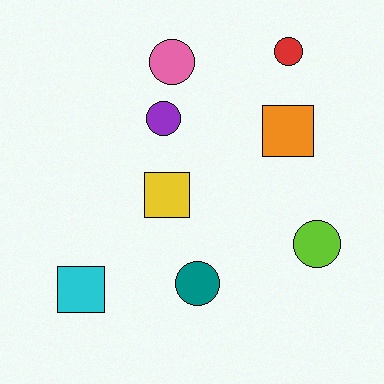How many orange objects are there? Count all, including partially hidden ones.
There is 1 orange object.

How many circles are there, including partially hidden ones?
There are 5 circles.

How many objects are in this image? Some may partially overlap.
There are 8 objects.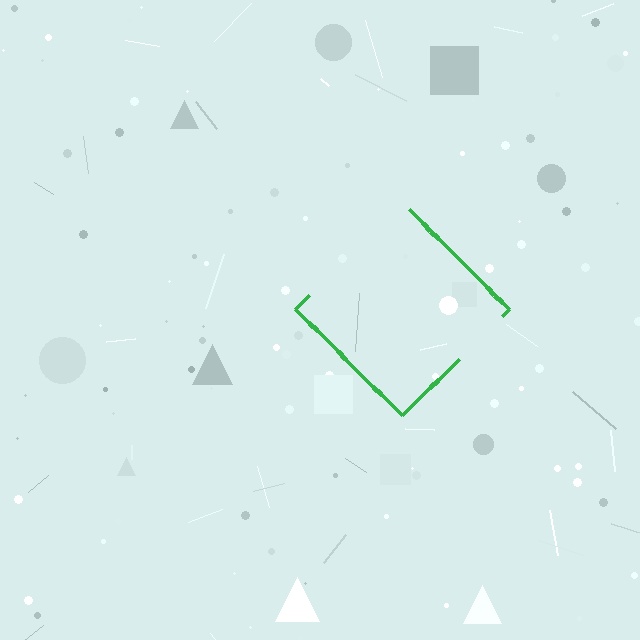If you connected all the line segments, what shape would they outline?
They would outline a diamond.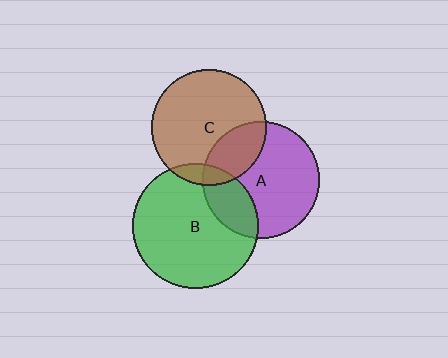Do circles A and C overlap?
Yes.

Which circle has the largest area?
Circle B (green).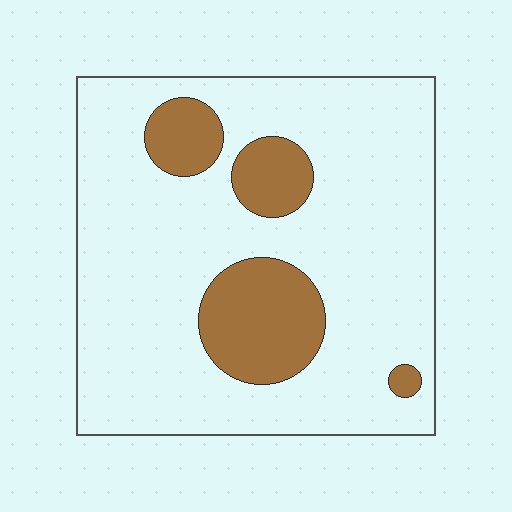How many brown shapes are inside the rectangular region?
4.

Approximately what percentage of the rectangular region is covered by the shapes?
Approximately 20%.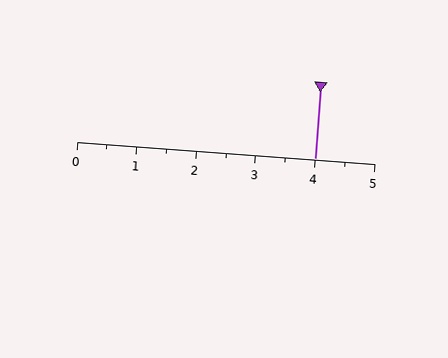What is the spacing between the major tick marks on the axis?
The major ticks are spaced 1 apart.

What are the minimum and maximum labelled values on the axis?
The axis runs from 0 to 5.